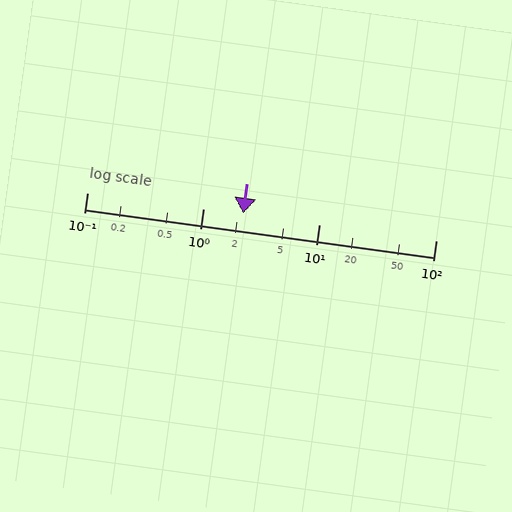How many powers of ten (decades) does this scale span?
The scale spans 3 decades, from 0.1 to 100.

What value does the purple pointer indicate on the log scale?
The pointer indicates approximately 2.2.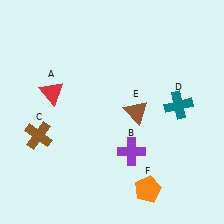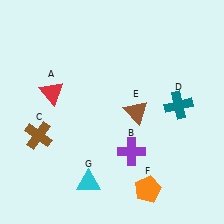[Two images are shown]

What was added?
A cyan triangle (G) was added in Image 2.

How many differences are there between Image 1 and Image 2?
There is 1 difference between the two images.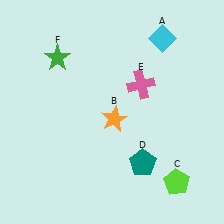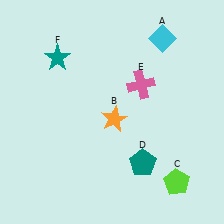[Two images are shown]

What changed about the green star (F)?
In Image 1, F is green. In Image 2, it changed to teal.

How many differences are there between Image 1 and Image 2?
There is 1 difference between the two images.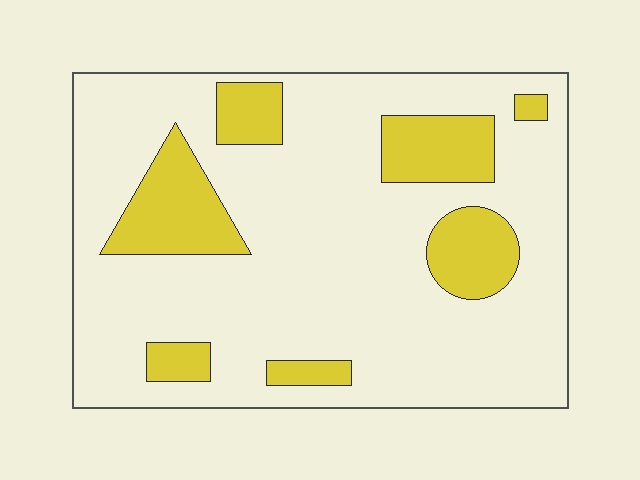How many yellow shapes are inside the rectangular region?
7.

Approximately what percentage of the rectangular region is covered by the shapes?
Approximately 20%.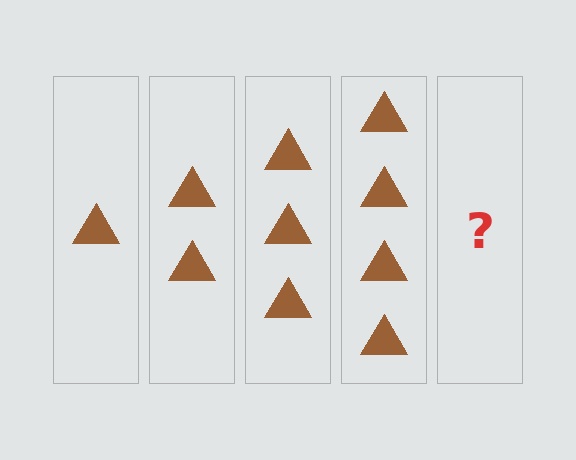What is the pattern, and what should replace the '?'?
The pattern is that each step adds one more triangle. The '?' should be 5 triangles.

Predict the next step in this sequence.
The next step is 5 triangles.